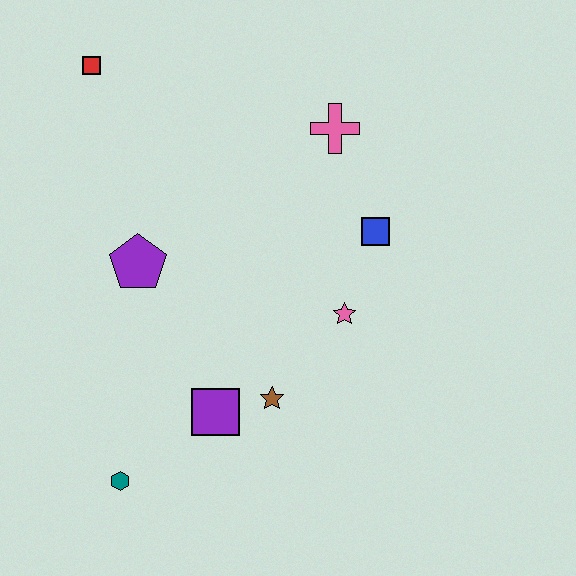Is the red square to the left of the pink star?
Yes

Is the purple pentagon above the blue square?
No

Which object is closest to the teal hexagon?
The purple square is closest to the teal hexagon.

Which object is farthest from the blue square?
The teal hexagon is farthest from the blue square.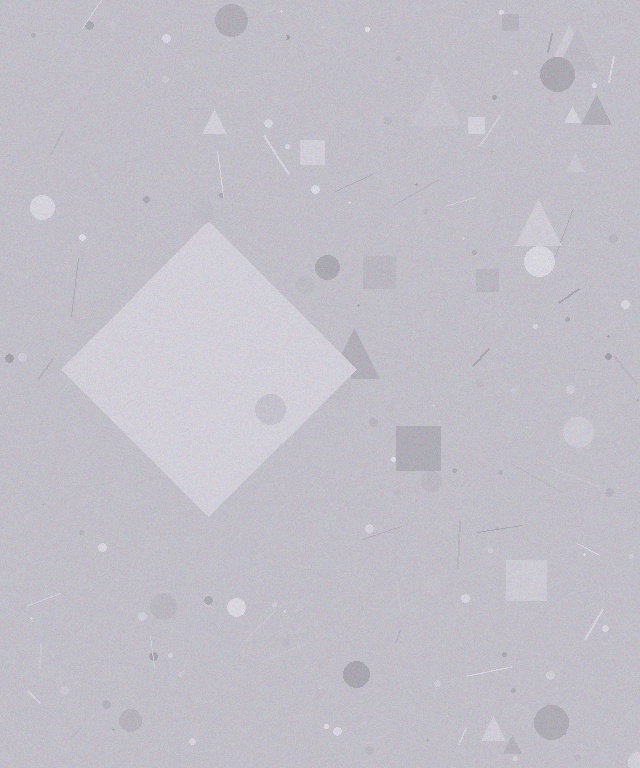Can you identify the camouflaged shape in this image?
The camouflaged shape is a diamond.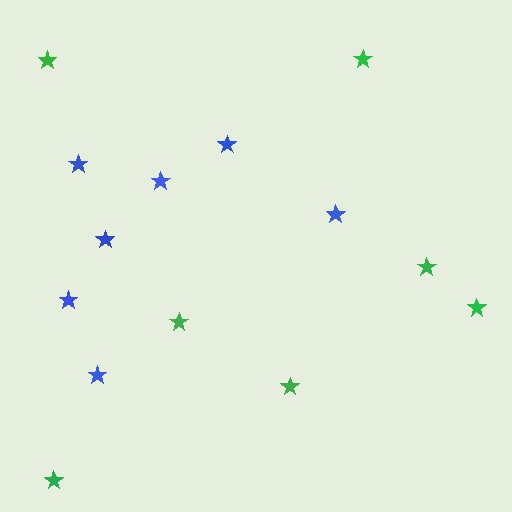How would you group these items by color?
There are 2 groups: one group of blue stars (7) and one group of green stars (7).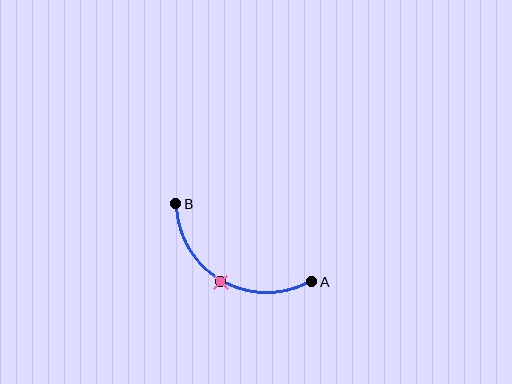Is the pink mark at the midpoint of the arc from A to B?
Yes. The pink mark lies on the arc at equal arc-length from both A and B — it is the arc midpoint.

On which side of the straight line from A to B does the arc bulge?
The arc bulges below the straight line connecting A and B.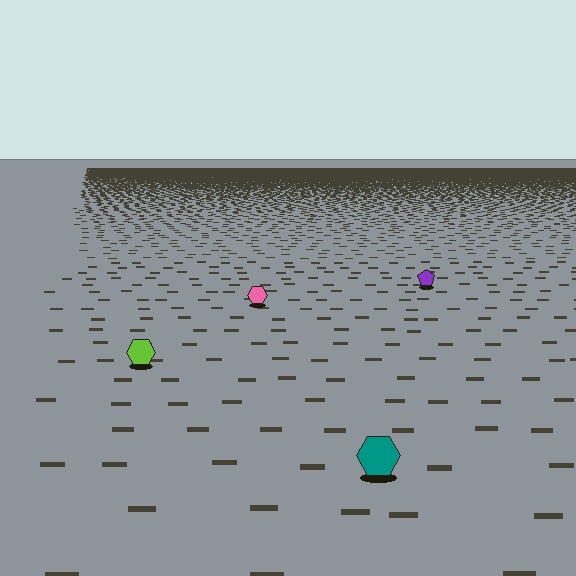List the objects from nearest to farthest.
From nearest to farthest: the teal hexagon, the lime hexagon, the pink hexagon, the purple pentagon.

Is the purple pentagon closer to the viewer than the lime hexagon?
No. The lime hexagon is closer — you can tell from the texture gradient: the ground texture is coarser near it.